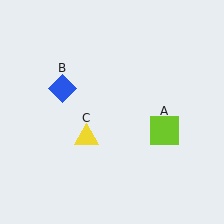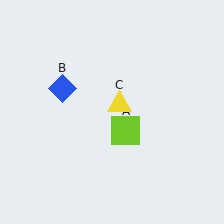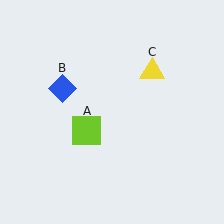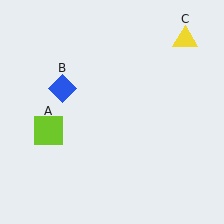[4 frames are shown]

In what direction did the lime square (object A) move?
The lime square (object A) moved left.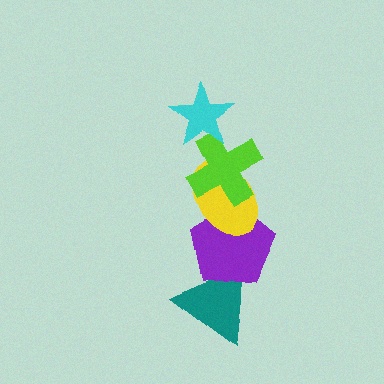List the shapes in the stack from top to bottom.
From top to bottom: the cyan star, the lime cross, the yellow ellipse, the purple pentagon, the teal triangle.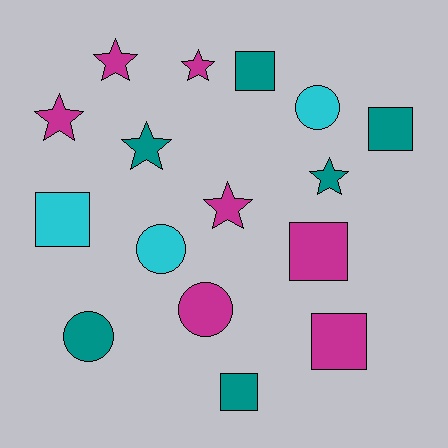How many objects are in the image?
There are 16 objects.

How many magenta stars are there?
There are 4 magenta stars.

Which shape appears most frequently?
Star, with 6 objects.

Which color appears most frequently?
Magenta, with 7 objects.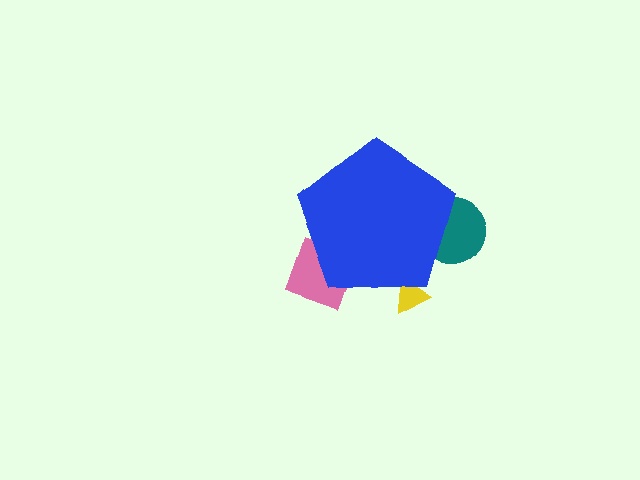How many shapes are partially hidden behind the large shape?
3 shapes are partially hidden.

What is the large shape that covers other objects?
A blue pentagon.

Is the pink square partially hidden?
Yes, the pink square is partially hidden behind the blue pentagon.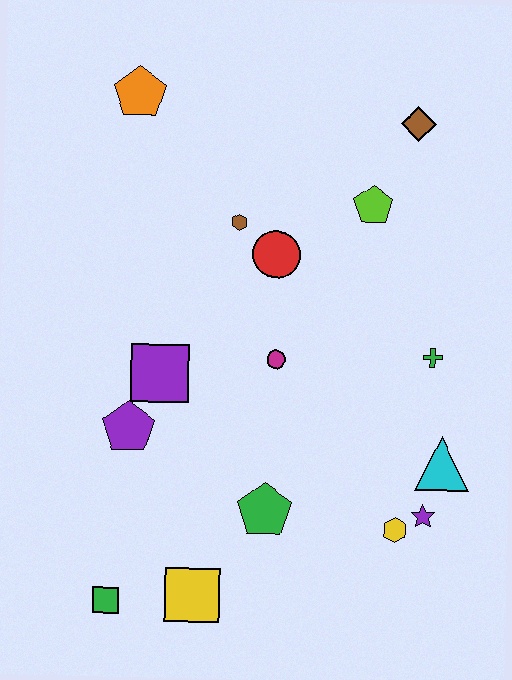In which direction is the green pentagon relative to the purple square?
The green pentagon is below the purple square.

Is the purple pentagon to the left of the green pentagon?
Yes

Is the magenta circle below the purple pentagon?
No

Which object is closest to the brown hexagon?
The red circle is closest to the brown hexagon.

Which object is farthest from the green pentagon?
The orange pentagon is farthest from the green pentagon.